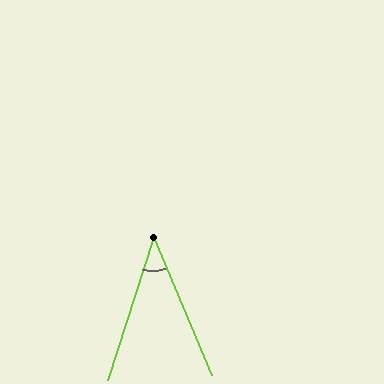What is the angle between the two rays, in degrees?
Approximately 40 degrees.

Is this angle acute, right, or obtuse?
It is acute.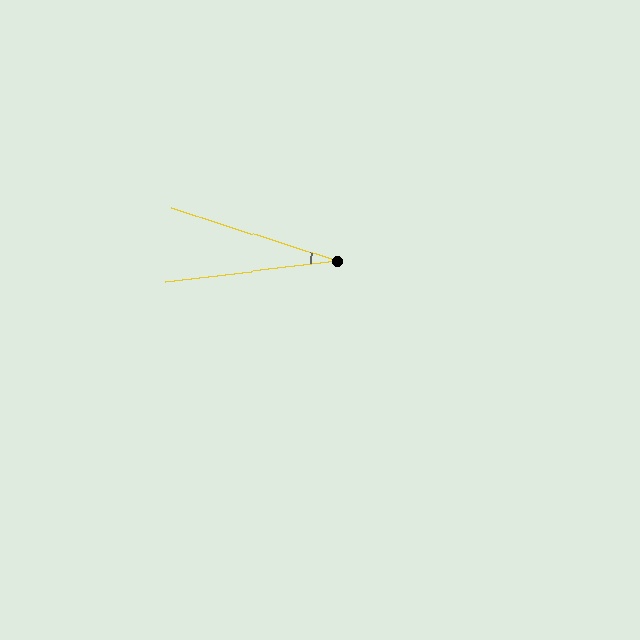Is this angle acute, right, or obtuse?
It is acute.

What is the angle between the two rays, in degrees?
Approximately 25 degrees.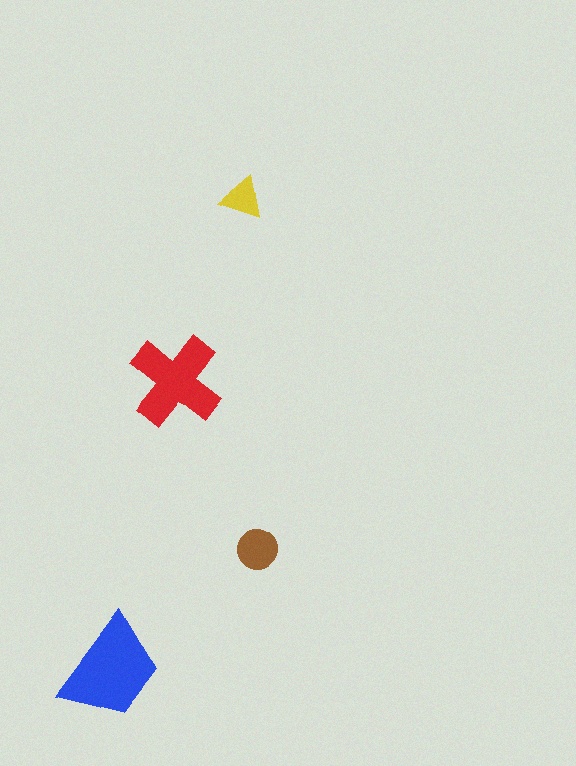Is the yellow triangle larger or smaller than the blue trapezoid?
Smaller.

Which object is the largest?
The blue trapezoid.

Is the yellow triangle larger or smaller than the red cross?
Smaller.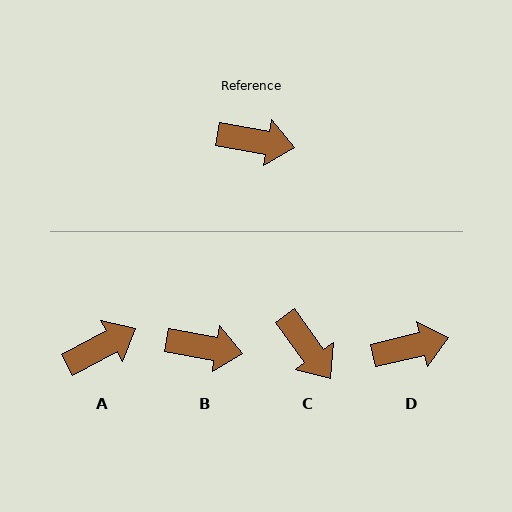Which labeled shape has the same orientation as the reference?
B.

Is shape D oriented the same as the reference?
No, it is off by about 23 degrees.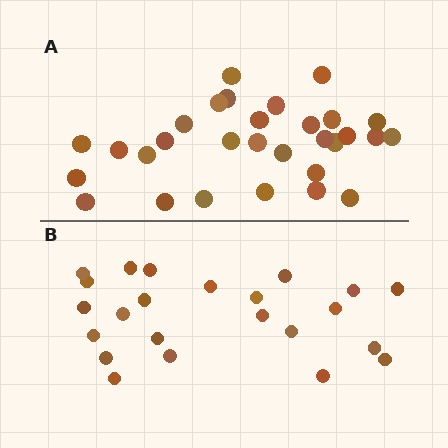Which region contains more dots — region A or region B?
Region A (the top region) has more dots.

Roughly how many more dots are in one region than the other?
Region A has roughly 8 or so more dots than region B.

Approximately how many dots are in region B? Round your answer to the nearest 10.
About 20 dots. (The exact count is 23, which rounds to 20.)